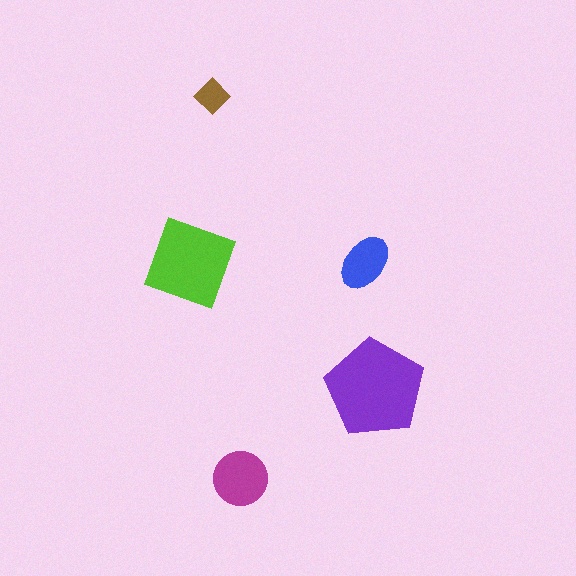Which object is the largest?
The purple pentagon.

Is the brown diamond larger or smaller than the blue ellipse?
Smaller.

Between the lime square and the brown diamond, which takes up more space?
The lime square.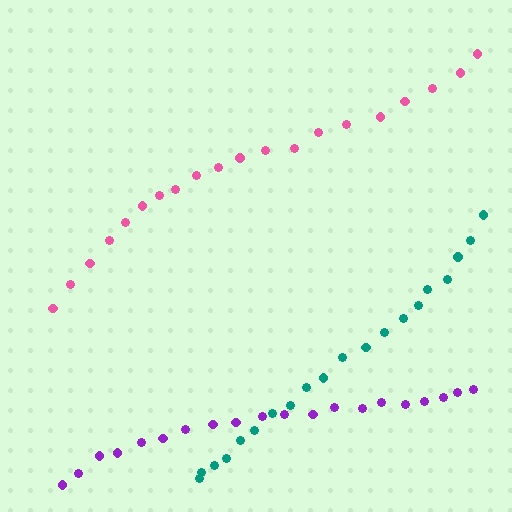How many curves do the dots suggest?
There are 3 distinct paths.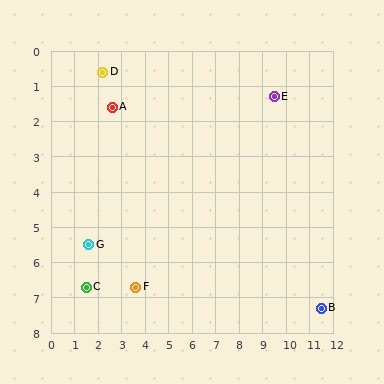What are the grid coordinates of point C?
Point C is at approximately (1.5, 6.7).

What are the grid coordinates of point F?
Point F is at approximately (3.6, 6.7).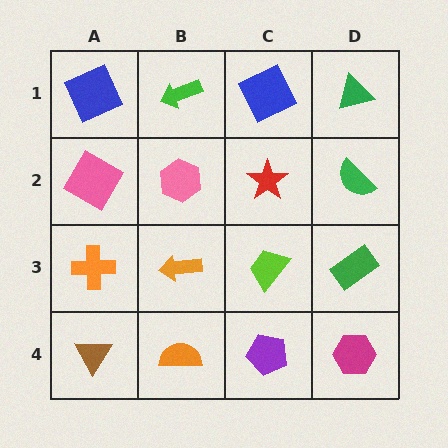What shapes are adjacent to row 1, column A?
A pink diamond (row 2, column A), a green arrow (row 1, column B).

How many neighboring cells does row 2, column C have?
4.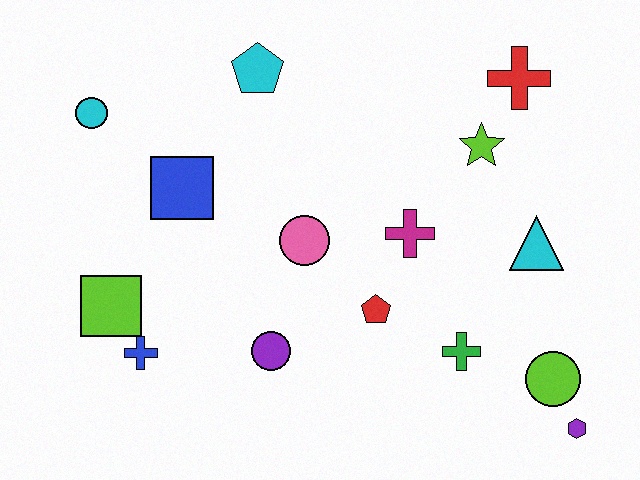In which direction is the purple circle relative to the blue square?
The purple circle is below the blue square.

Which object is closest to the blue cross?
The lime square is closest to the blue cross.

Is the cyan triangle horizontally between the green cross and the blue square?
No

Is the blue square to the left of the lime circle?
Yes